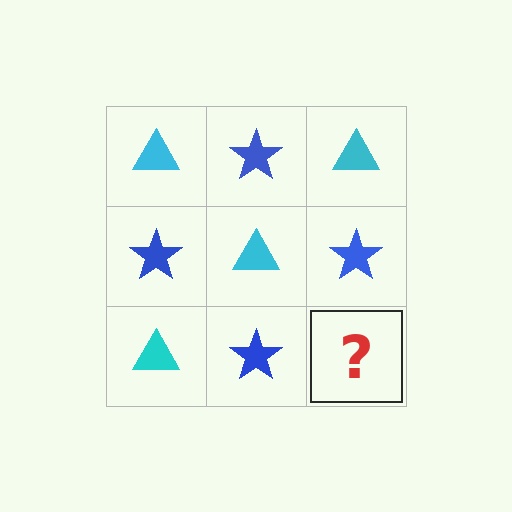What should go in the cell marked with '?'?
The missing cell should contain a cyan triangle.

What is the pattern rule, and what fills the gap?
The rule is that it alternates cyan triangle and blue star in a checkerboard pattern. The gap should be filled with a cyan triangle.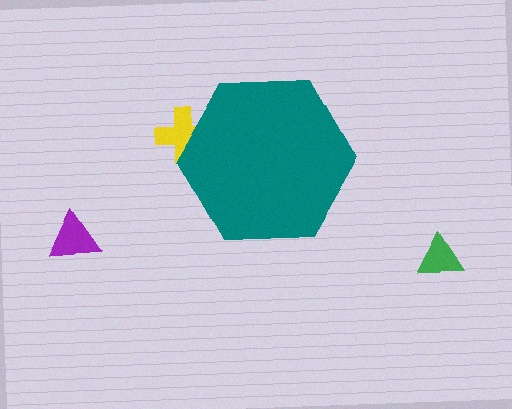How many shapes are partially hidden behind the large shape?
1 shape is partially hidden.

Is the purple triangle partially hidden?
No, the purple triangle is fully visible.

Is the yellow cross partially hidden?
Yes, the yellow cross is partially hidden behind the teal hexagon.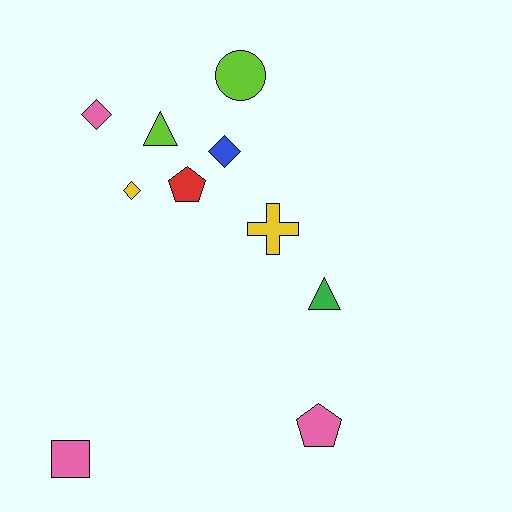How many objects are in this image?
There are 10 objects.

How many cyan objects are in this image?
There are no cyan objects.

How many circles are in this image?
There is 1 circle.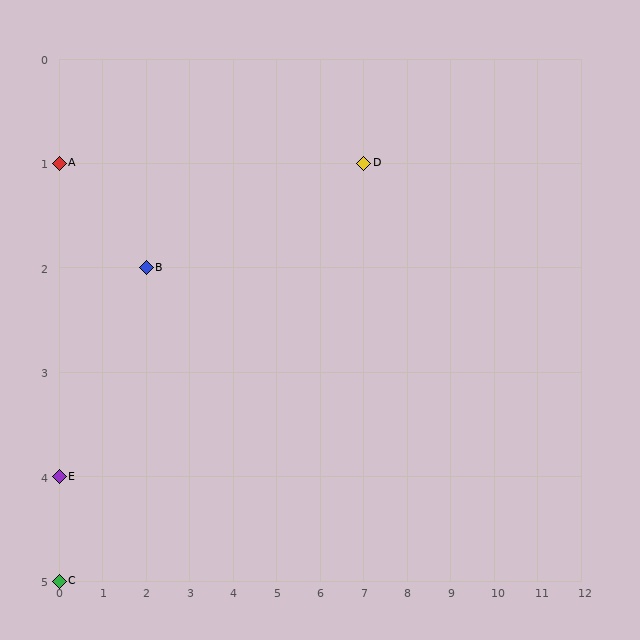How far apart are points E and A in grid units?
Points E and A are 3 rows apart.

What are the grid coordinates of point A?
Point A is at grid coordinates (0, 1).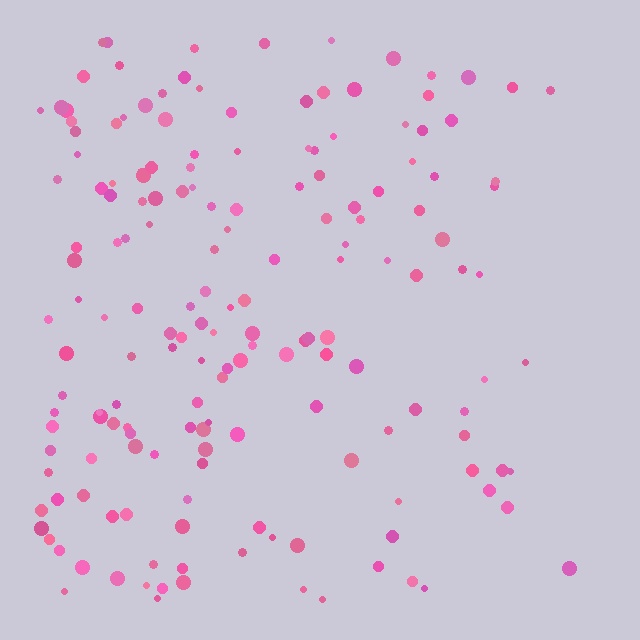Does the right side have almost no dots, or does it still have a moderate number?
Still a moderate number, just noticeably fewer than the left.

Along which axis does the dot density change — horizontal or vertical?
Horizontal.